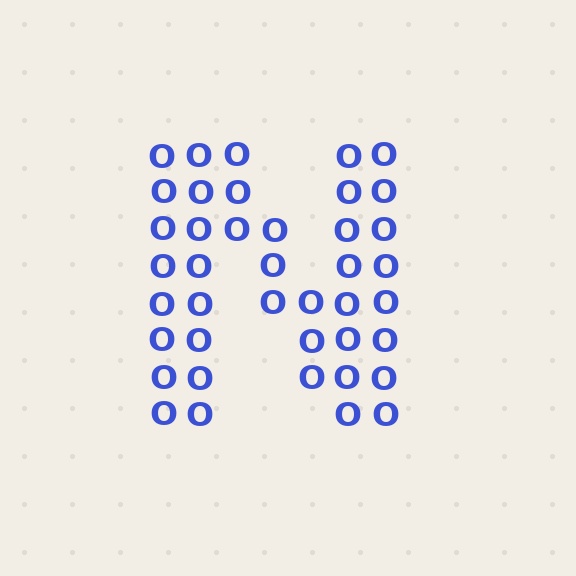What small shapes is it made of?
It is made of small letter O's.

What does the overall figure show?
The overall figure shows the letter N.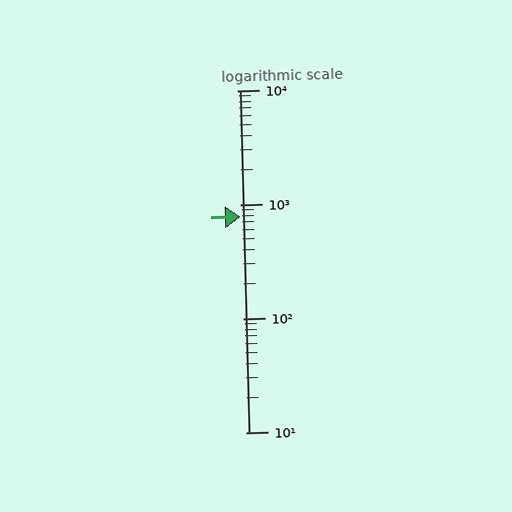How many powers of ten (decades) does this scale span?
The scale spans 3 decades, from 10 to 10000.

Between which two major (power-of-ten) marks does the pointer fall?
The pointer is between 100 and 1000.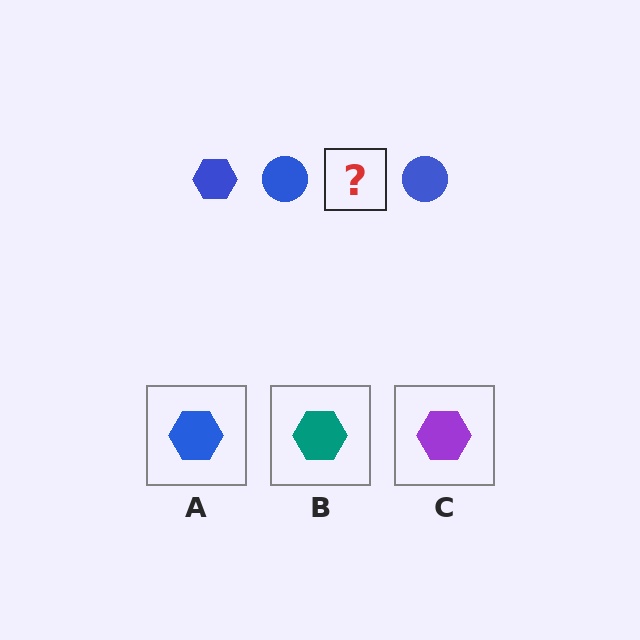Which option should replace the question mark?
Option A.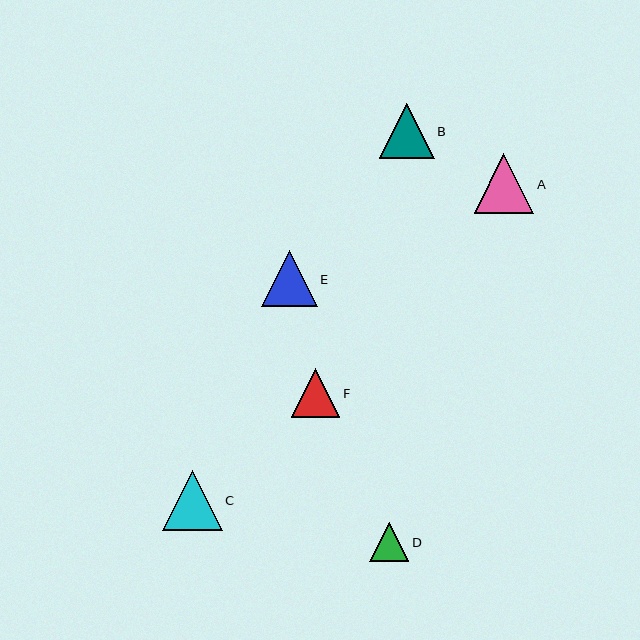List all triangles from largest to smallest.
From largest to smallest: C, A, E, B, F, D.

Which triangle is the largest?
Triangle C is the largest with a size of approximately 60 pixels.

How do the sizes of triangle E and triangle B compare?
Triangle E and triangle B are approximately the same size.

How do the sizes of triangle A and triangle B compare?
Triangle A and triangle B are approximately the same size.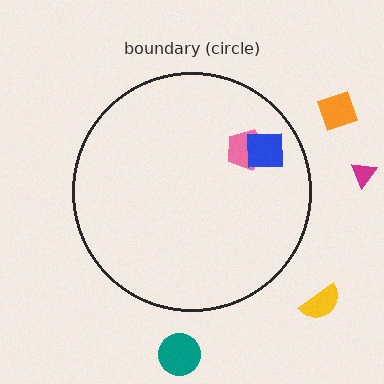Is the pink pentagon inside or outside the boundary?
Inside.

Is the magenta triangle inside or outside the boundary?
Outside.